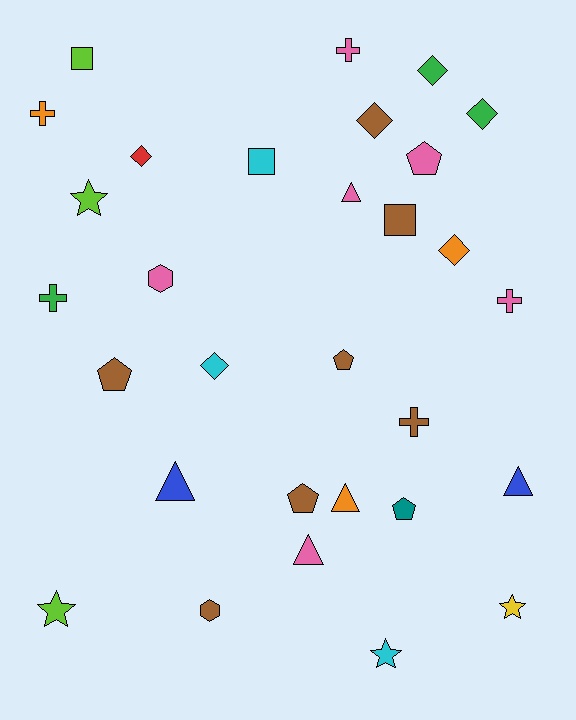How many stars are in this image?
There are 4 stars.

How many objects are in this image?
There are 30 objects.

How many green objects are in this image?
There are 3 green objects.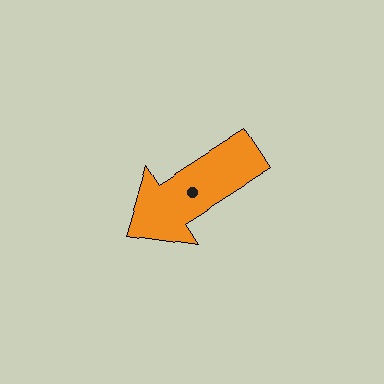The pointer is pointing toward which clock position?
Roughly 8 o'clock.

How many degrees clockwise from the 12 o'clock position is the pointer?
Approximately 237 degrees.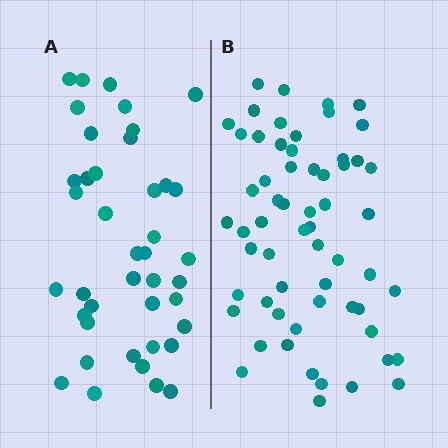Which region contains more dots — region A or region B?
Region B (the right region) has more dots.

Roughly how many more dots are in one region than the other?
Region B has approximately 20 more dots than region A.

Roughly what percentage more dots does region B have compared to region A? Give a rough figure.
About 45% more.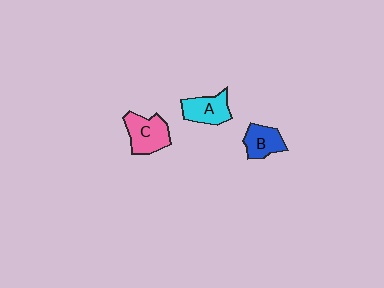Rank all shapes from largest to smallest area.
From largest to smallest: C (pink), A (cyan), B (blue).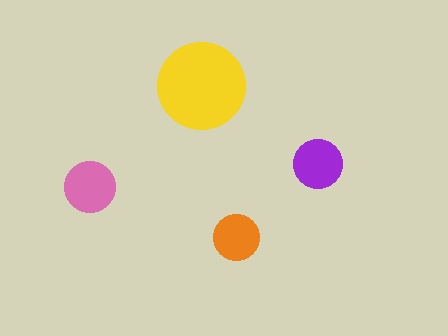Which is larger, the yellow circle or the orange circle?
The yellow one.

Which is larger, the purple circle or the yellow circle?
The yellow one.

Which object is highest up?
The yellow circle is topmost.